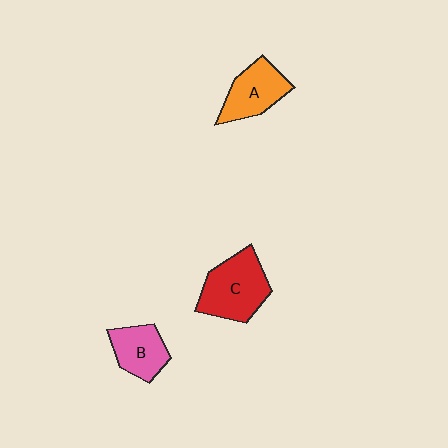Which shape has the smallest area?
Shape B (pink).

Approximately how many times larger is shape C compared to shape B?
Approximately 1.5 times.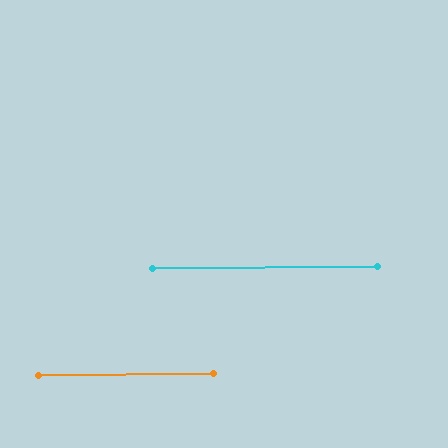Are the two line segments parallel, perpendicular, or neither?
Parallel — their directions differ by only 0.1°.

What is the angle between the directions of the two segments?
Approximately 0 degrees.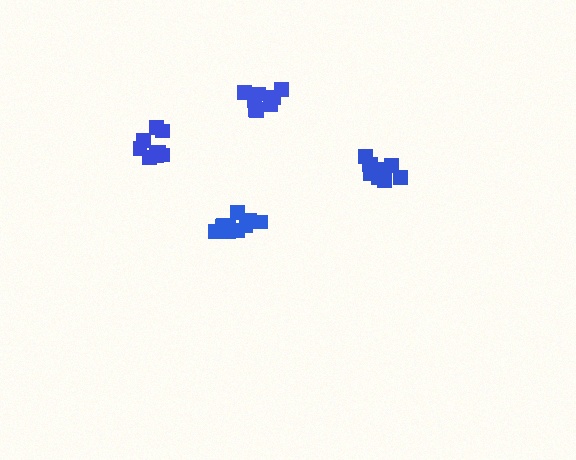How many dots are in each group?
Group 1: 8 dots, Group 2: 10 dots, Group 3: 10 dots, Group 4: 8 dots (36 total).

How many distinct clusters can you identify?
There are 4 distinct clusters.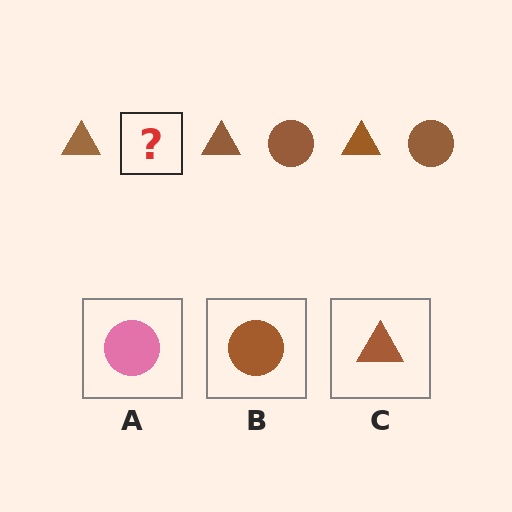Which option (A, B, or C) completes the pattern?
B.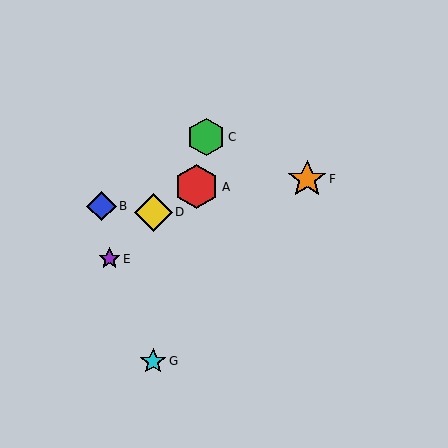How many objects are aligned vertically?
2 objects (D, G) are aligned vertically.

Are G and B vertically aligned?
No, G is at x≈153 and B is at x≈102.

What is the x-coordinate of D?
Object D is at x≈153.